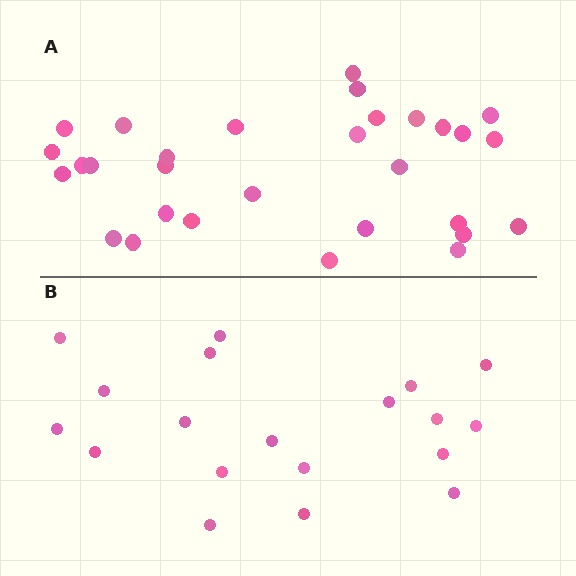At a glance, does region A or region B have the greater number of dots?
Region A (the top region) has more dots.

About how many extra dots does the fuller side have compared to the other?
Region A has roughly 12 or so more dots than region B.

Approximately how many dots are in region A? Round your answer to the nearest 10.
About 30 dots.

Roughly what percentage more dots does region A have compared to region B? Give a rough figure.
About 60% more.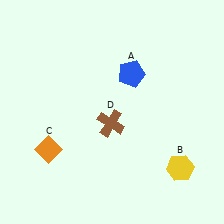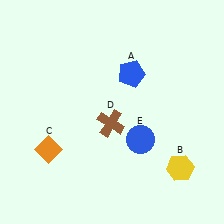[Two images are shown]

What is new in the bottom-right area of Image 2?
A blue circle (E) was added in the bottom-right area of Image 2.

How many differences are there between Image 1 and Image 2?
There is 1 difference between the two images.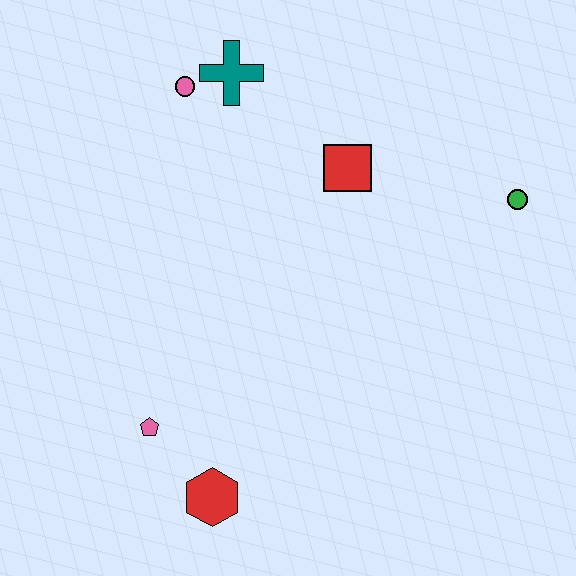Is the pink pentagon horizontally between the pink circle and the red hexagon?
No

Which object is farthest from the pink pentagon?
The green circle is farthest from the pink pentagon.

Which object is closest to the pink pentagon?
The red hexagon is closest to the pink pentagon.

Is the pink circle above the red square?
Yes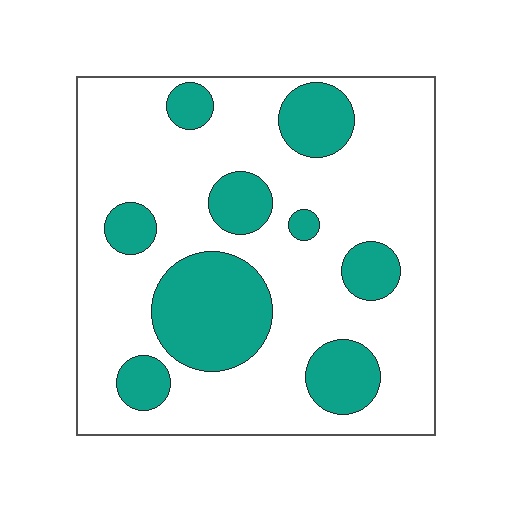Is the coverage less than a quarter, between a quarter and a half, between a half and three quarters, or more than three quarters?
Between a quarter and a half.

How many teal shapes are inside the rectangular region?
9.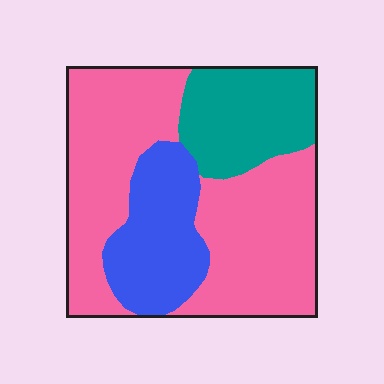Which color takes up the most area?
Pink, at roughly 60%.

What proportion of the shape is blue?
Blue takes up between a sixth and a third of the shape.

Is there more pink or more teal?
Pink.